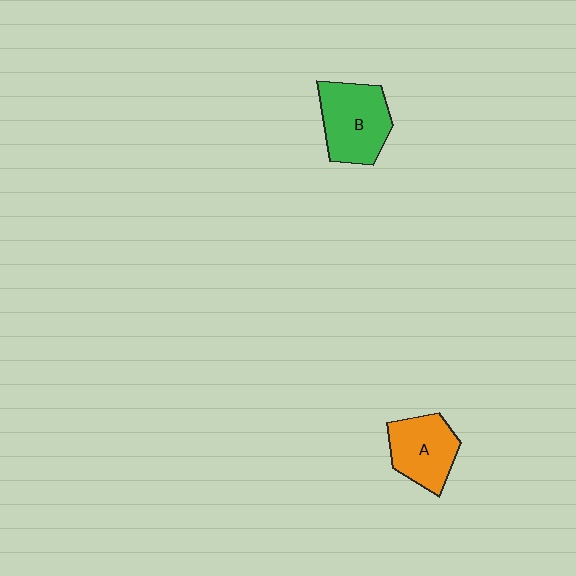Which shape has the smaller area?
Shape A (orange).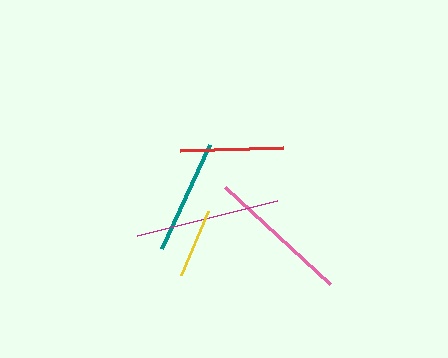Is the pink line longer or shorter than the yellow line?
The pink line is longer than the yellow line.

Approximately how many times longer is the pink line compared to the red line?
The pink line is approximately 1.4 times the length of the red line.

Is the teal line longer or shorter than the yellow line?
The teal line is longer than the yellow line.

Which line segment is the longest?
The magenta line is the longest at approximately 143 pixels.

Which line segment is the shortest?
The yellow line is the shortest at approximately 70 pixels.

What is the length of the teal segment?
The teal segment is approximately 114 pixels long.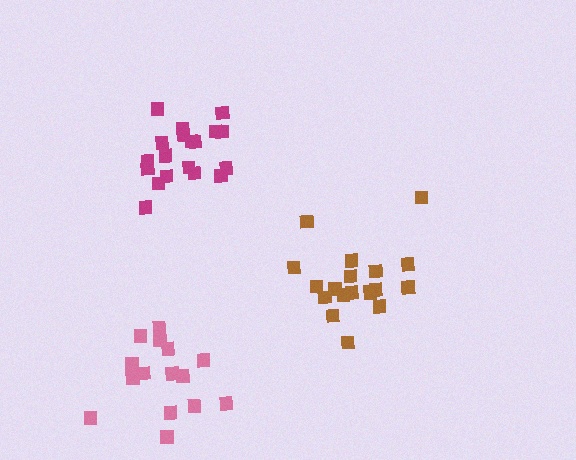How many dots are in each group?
Group 1: 19 dots, Group 2: 15 dots, Group 3: 19 dots (53 total).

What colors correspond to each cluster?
The clusters are colored: magenta, pink, brown.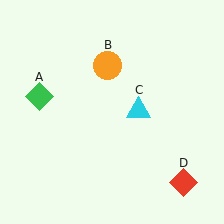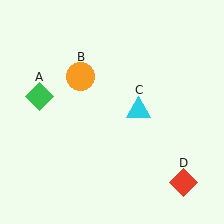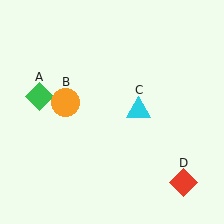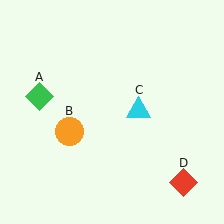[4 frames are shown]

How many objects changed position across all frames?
1 object changed position: orange circle (object B).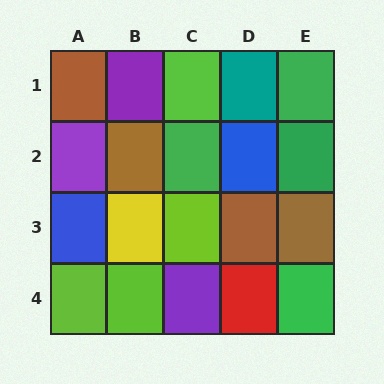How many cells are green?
4 cells are green.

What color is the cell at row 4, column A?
Lime.